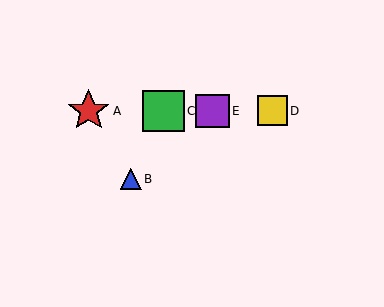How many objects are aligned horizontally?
4 objects (A, C, D, E) are aligned horizontally.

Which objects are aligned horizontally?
Objects A, C, D, E are aligned horizontally.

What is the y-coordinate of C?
Object C is at y≈111.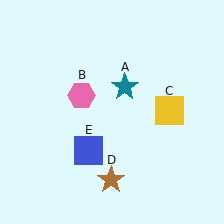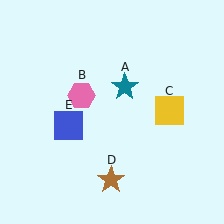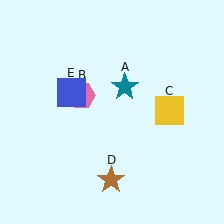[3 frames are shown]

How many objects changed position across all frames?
1 object changed position: blue square (object E).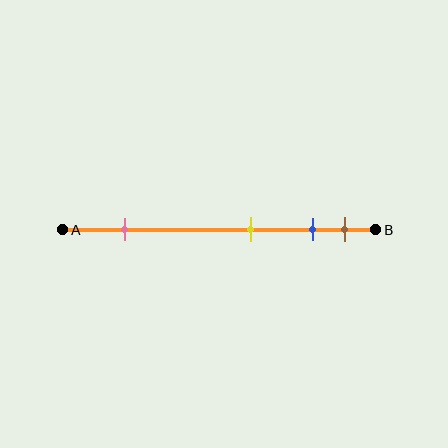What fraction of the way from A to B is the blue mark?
The blue mark is approximately 80% (0.8) of the way from A to B.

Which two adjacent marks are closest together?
The blue and brown marks are the closest adjacent pair.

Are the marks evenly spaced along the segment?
No, the marks are not evenly spaced.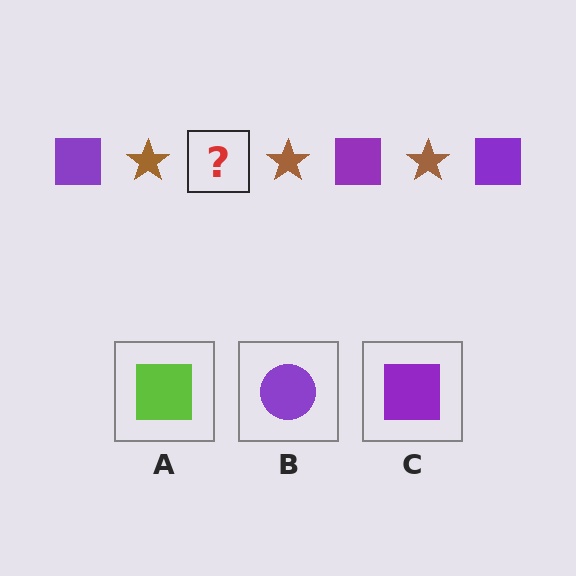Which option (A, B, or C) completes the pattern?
C.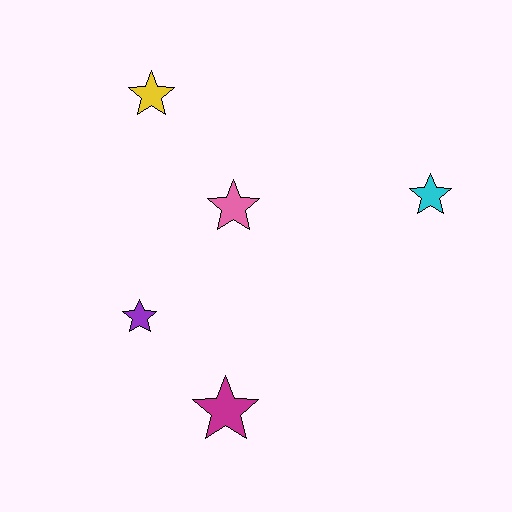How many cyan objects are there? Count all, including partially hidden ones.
There is 1 cyan object.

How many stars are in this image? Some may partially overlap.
There are 5 stars.